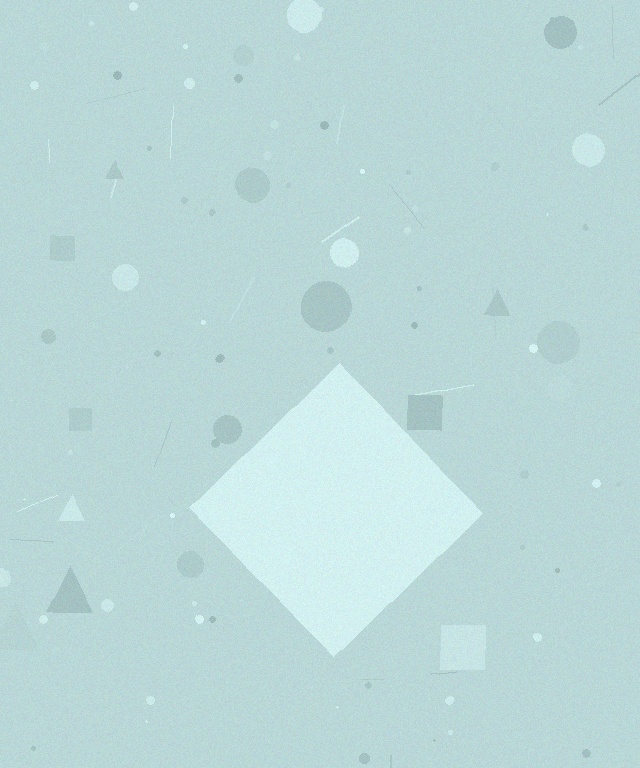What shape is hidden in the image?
A diamond is hidden in the image.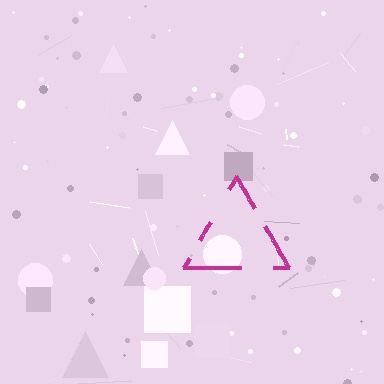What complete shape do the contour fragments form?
The contour fragments form a triangle.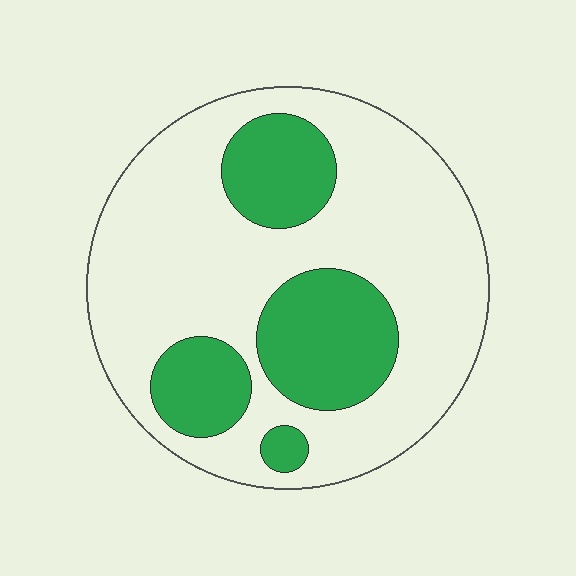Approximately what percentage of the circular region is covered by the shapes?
Approximately 30%.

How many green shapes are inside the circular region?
4.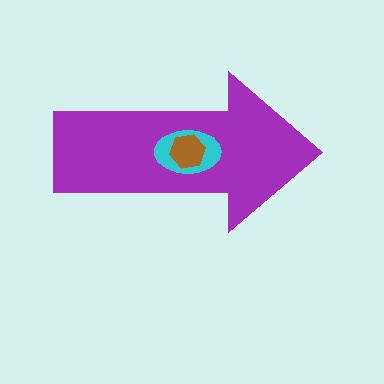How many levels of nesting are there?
3.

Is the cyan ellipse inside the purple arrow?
Yes.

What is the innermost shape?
The brown hexagon.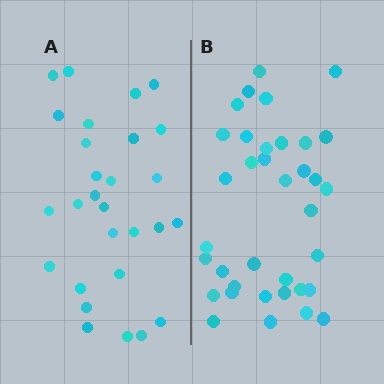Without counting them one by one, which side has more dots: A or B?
Region B (the right region) has more dots.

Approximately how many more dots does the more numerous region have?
Region B has roughly 8 or so more dots than region A.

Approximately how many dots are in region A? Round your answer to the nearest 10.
About 30 dots. (The exact count is 28, which rounds to 30.)